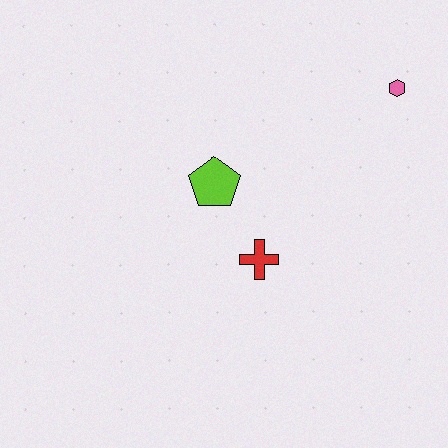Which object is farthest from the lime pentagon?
The pink hexagon is farthest from the lime pentagon.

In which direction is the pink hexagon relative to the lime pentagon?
The pink hexagon is to the right of the lime pentagon.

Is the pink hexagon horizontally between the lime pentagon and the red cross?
No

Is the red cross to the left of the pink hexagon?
Yes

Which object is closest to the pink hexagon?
The lime pentagon is closest to the pink hexagon.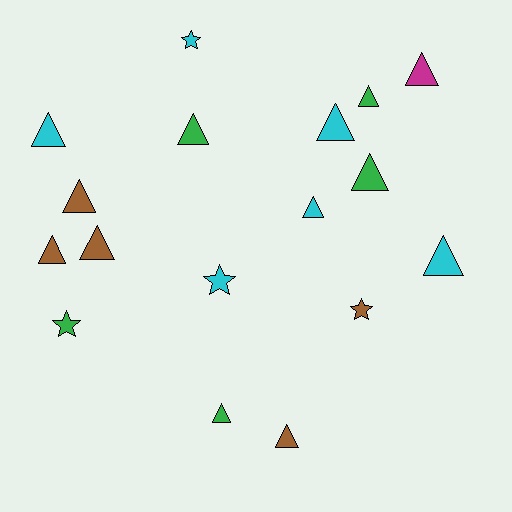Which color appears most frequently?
Cyan, with 6 objects.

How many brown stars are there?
There is 1 brown star.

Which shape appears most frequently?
Triangle, with 13 objects.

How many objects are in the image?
There are 17 objects.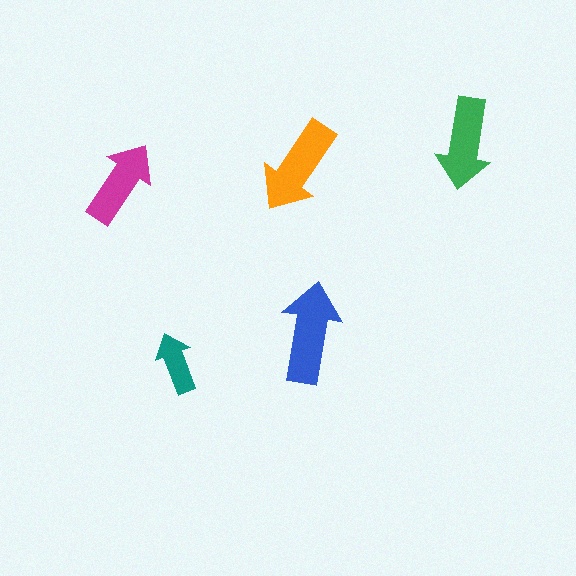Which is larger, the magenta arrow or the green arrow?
The green one.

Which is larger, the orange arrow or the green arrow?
The orange one.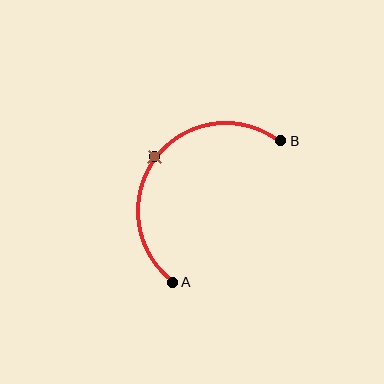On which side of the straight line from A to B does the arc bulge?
The arc bulges above and to the left of the straight line connecting A and B.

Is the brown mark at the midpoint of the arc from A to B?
Yes. The brown mark lies on the arc at equal arc-length from both A and B — it is the arc midpoint.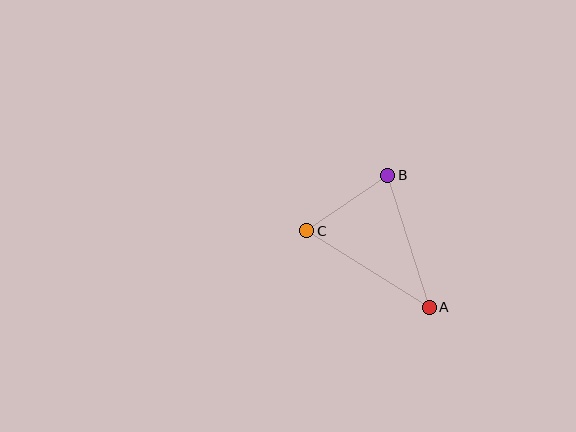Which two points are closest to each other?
Points B and C are closest to each other.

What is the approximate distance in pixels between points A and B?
The distance between A and B is approximately 139 pixels.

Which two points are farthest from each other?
Points A and C are farthest from each other.